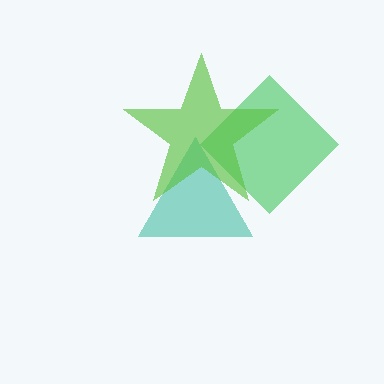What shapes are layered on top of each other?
The layered shapes are: a teal triangle, a green diamond, a lime star.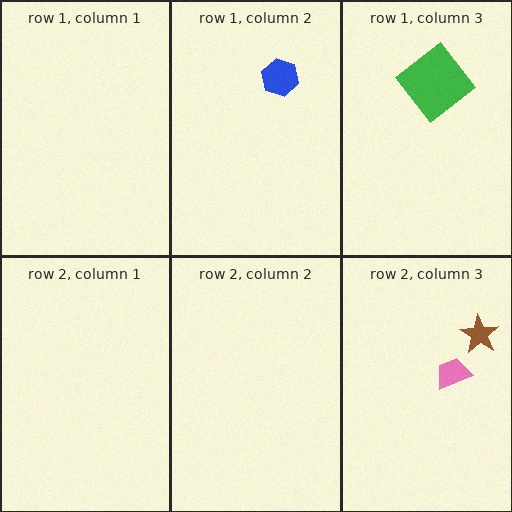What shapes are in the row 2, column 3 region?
The brown star, the pink trapezoid.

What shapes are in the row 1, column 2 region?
The blue hexagon.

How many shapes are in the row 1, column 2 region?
1.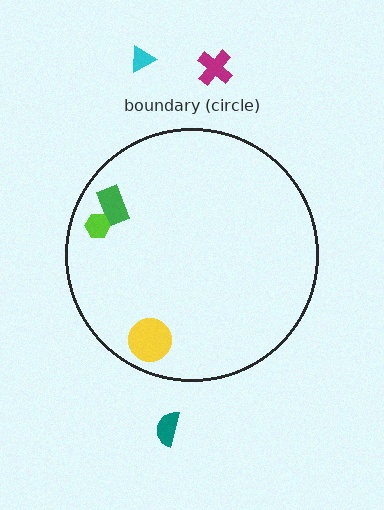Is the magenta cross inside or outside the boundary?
Outside.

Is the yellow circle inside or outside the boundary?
Inside.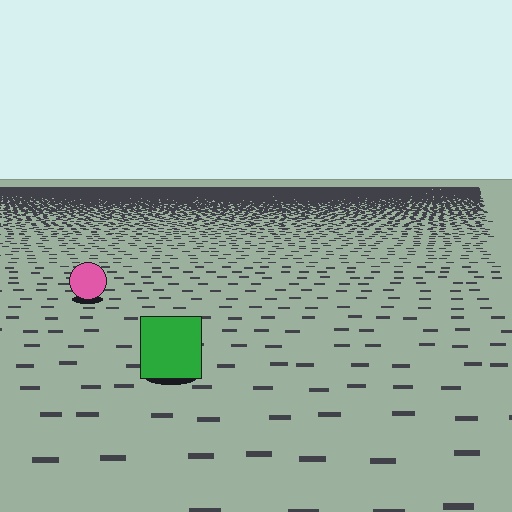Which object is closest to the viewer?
The green square is closest. The texture marks near it are larger and more spread out.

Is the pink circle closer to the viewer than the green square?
No. The green square is closer — you can tell from the texture gradient: the ground texture is coarser near it.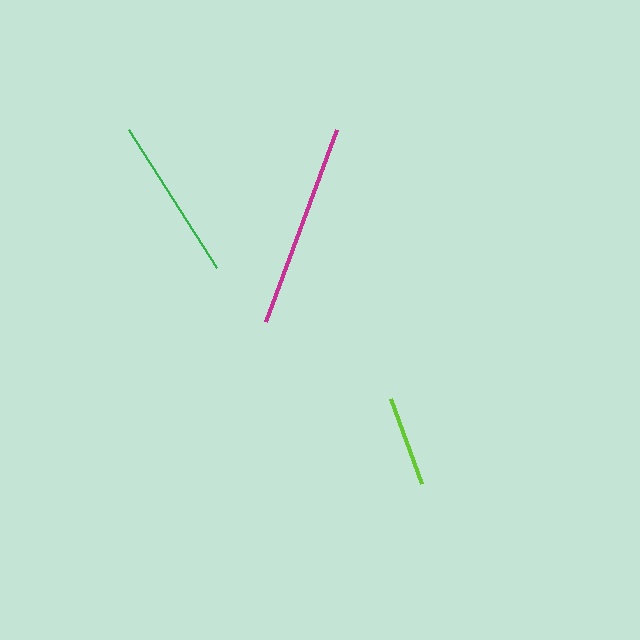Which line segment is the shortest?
The lime line is the shortest at approximately 91 pixels.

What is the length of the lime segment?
The lime segment is approximately 91 pixels long.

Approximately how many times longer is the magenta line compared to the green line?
The magenta line is approximately 1.3 times the length of the green line.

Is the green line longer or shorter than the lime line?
The green line is longer than the lime line.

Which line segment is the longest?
The magenta line is the longest at approximately 205 pixels.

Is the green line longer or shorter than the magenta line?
The magenta line is longer than the green line.